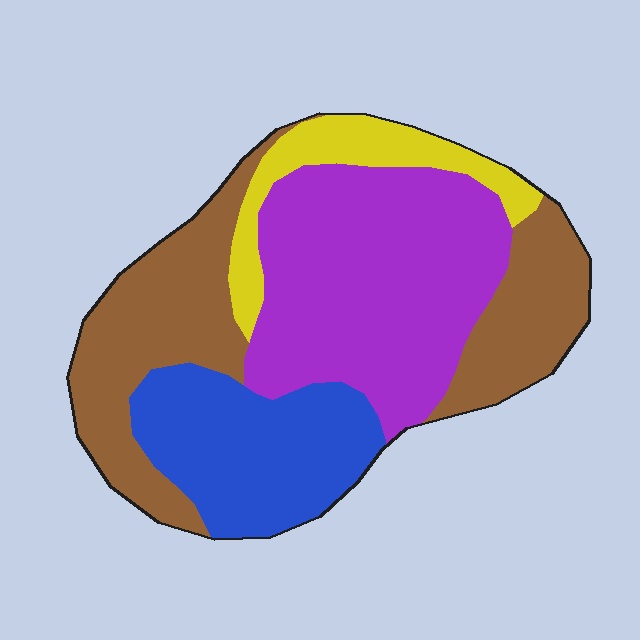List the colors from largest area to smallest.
From largest to smallest: purple, brown, blue, yellow.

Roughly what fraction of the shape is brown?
Brown takes up about one third (1/3) of the shape.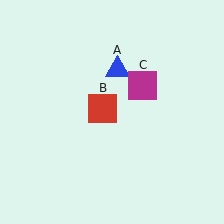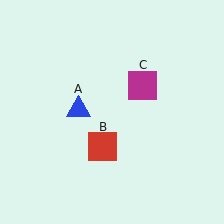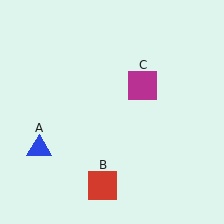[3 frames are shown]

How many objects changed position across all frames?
2 objects changed position: blue triangle (object A), red square (object B).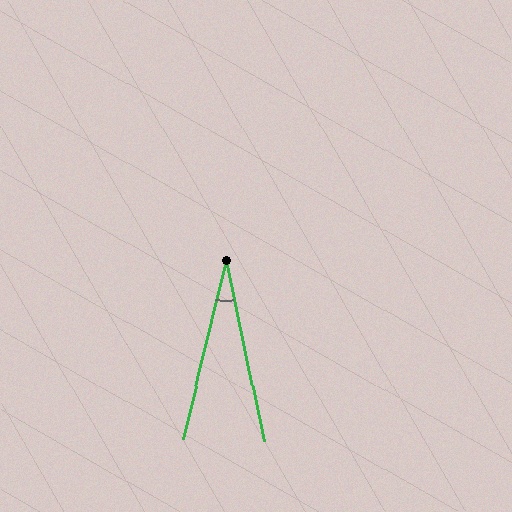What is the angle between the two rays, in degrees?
Approximately 25 degrees.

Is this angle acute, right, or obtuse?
It is acute.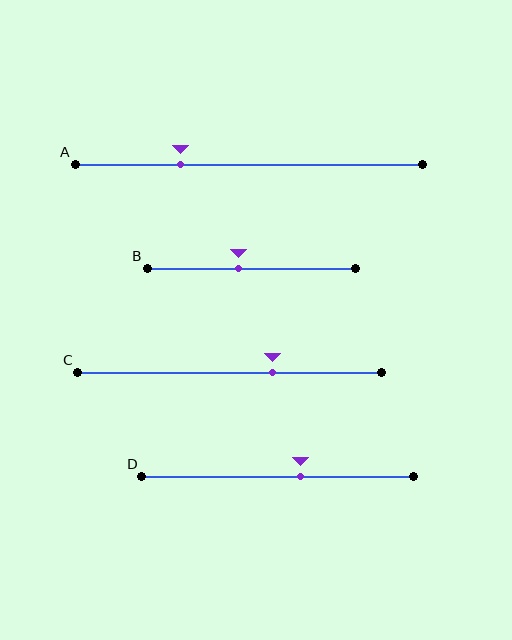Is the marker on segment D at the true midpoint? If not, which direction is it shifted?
No, the marker on segment D is shifted to the right by about 8% of the segment length.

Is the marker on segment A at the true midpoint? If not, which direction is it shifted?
No, the marker on segment A is shifted to the left by about 20% of the segment length.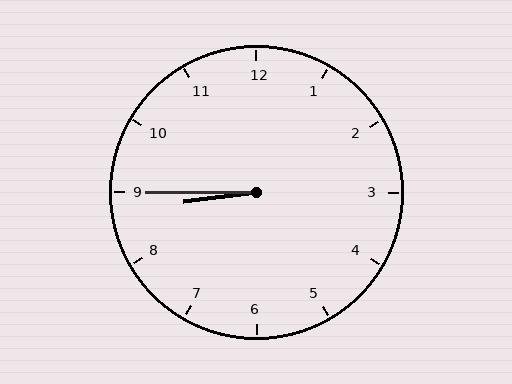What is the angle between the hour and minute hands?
Approximately 8 degrees.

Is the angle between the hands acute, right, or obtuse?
It is acute.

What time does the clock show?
8:45.